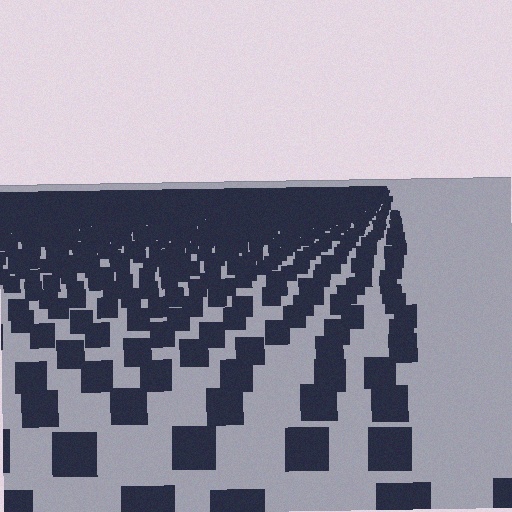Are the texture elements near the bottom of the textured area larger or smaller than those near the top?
Larger. Near the bottom, elements are closer to the viewer and appear at a bigger on-screen size.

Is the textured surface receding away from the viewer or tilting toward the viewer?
The surface is receding away from the viewer. Texture elements get smaller and denser toward the top.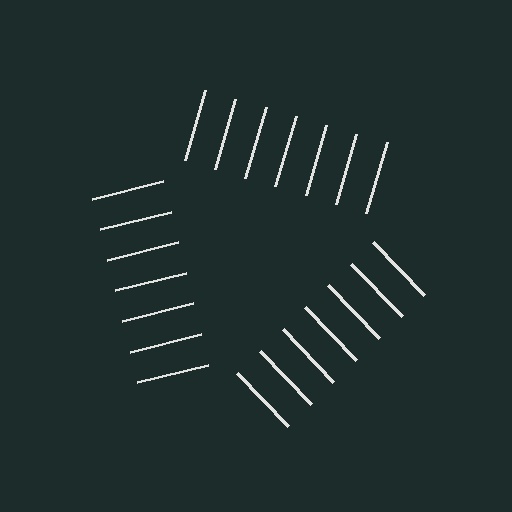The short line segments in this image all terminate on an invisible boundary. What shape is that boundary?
An illusory triangle — the line segments terminate on its edges but no continuous stroke is drawn.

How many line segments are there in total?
21 — 7 along each of the 3 edges.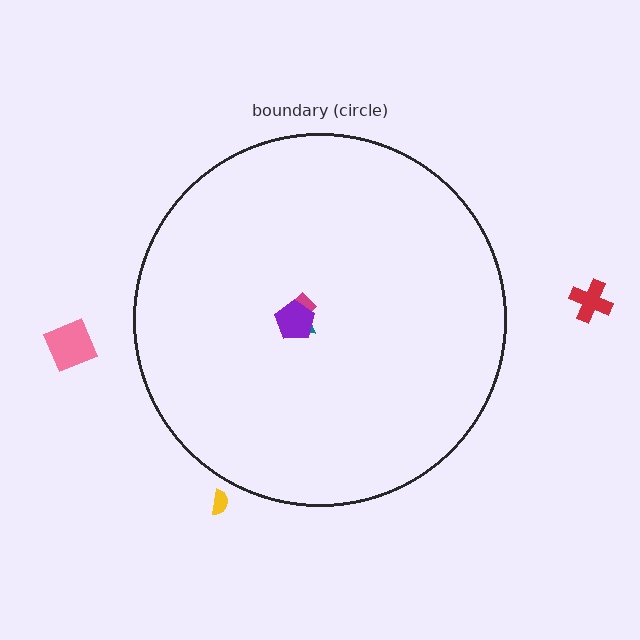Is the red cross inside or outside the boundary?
Outside.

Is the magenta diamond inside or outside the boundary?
Inside.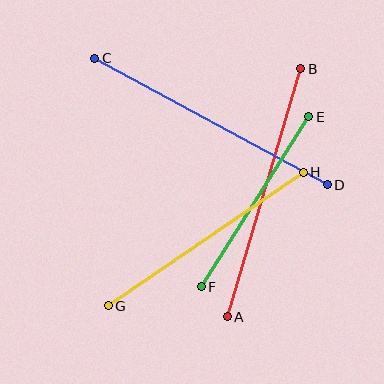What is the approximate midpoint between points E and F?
The midpoint is at approximately (255, 202) pixels.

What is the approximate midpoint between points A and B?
The midpoint is at approximately (264, 193) pixels.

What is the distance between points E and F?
The distance is approximately 201 pixels.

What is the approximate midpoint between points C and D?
The midpoint is at approximately (211, 122) pixels.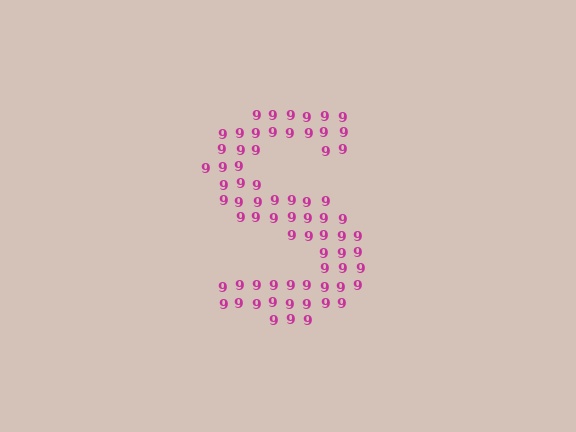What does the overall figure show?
The overall figure shows the letter S.